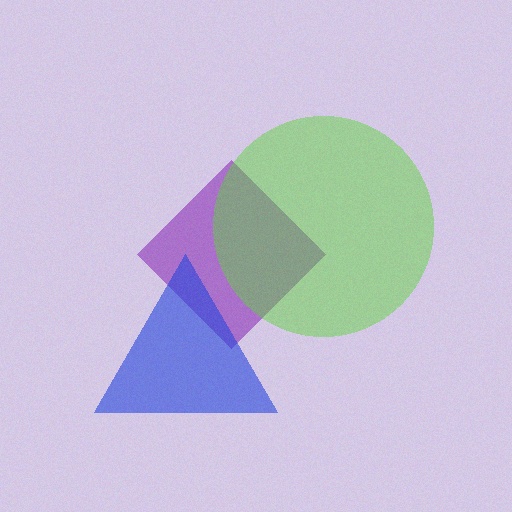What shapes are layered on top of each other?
The layered shapes are: a purple diamond, a blue triangle, a lime circle.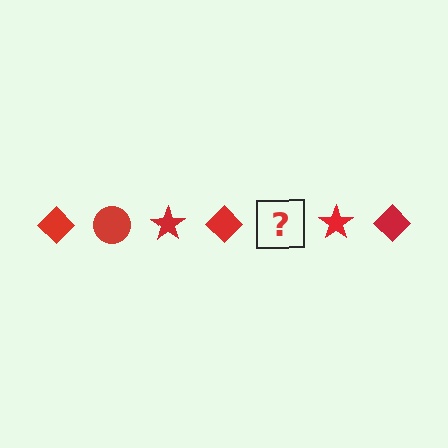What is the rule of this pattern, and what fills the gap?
The rule is that the pattern cycles through diamond, circle, star shapes in red. The gap should be filled with a red circle.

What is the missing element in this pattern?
The missing element is a red circle.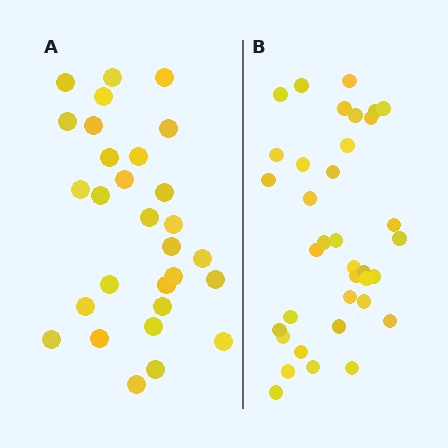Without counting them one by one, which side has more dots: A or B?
Region B (the right region) has more dots.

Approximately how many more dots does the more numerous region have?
Region B has roughly 8 or so more dots than region A.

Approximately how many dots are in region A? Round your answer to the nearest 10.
About 30 dots. (The exact count is 29, which rounds to 30.)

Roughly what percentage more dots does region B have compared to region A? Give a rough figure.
About 25% more.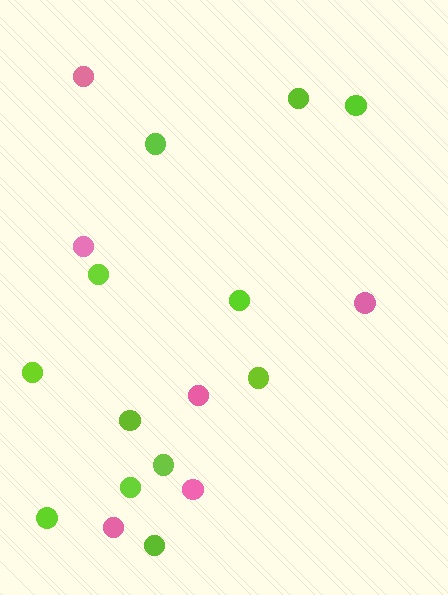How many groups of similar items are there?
There are 2 groups: one group of lime circles (12) and one group of pink circles (6).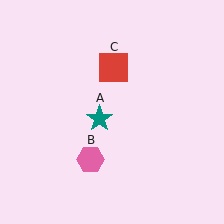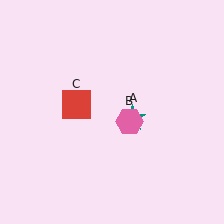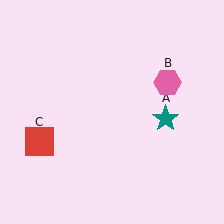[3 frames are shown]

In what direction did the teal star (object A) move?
The teal star (object A) moved right.